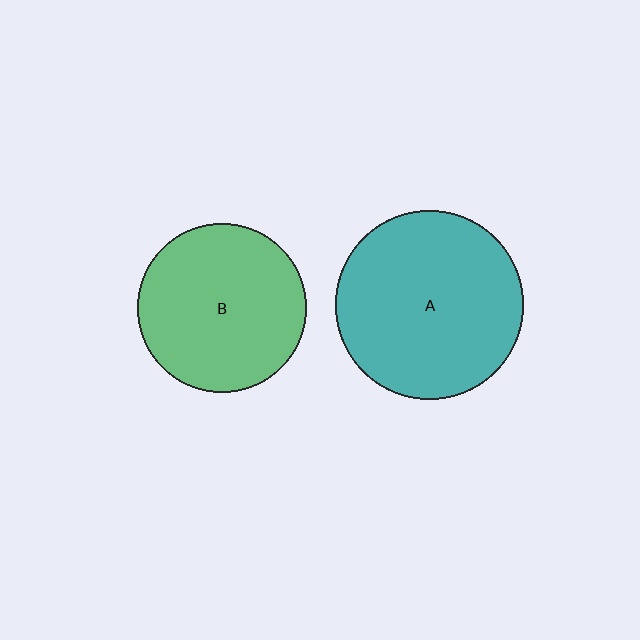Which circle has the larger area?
Circle A (teal).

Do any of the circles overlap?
No, none of the circles overlap.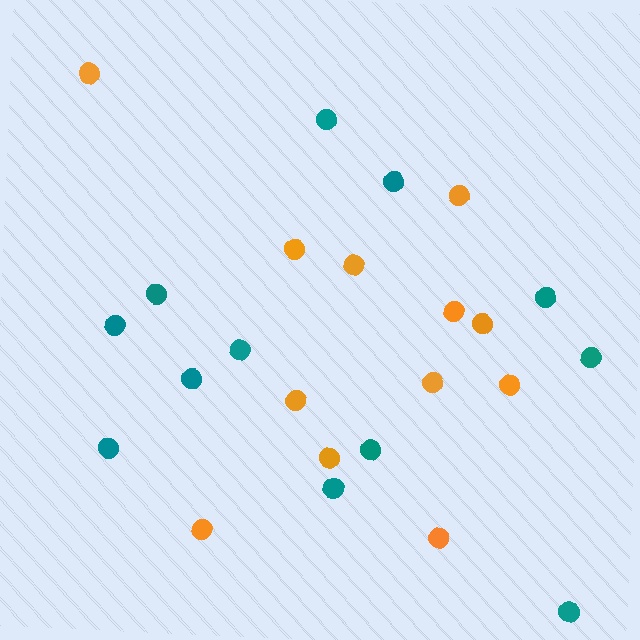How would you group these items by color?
There are 2 groups: one group of teal circles (12) and one group of orange circles (12).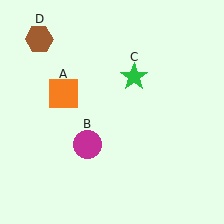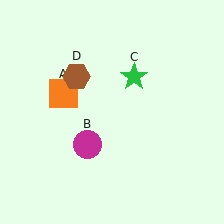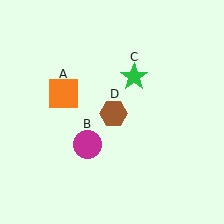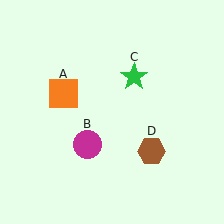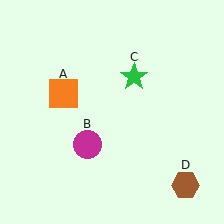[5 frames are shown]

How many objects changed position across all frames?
1 object changed position: brown hexagon (object D).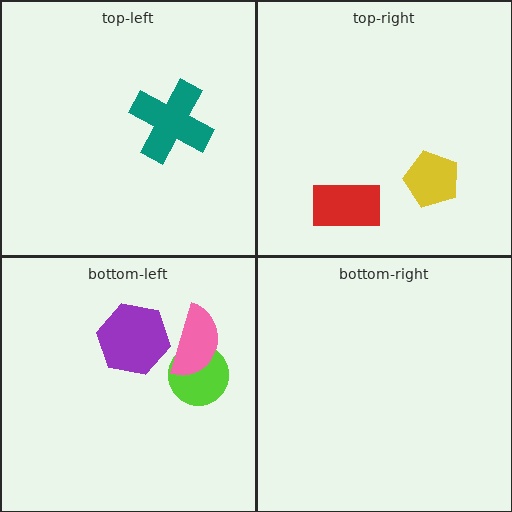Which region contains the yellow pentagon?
The top-right region.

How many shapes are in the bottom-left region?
3.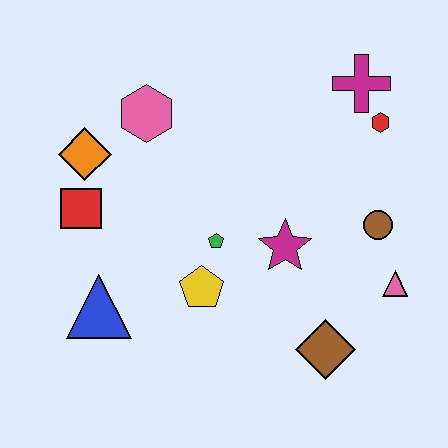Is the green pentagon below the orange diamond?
Yes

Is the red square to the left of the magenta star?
Yes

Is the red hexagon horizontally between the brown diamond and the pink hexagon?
No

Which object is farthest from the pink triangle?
The orange diamond is farthest from the pink triangle.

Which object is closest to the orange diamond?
The red square is closest to the orange diamond.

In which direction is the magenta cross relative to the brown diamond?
The magenta cross is above the brown diamond.